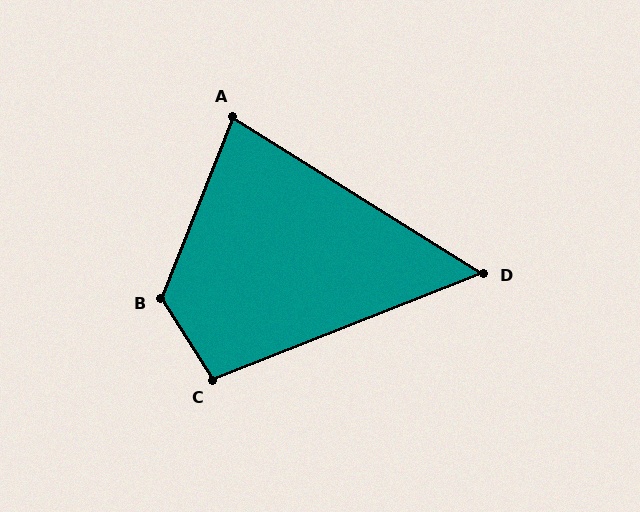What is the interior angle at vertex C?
Approximately 101 degrees (obtuse).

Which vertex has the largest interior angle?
B, at approximately 126 degrees.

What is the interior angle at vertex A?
Approximately 79 degrees (acute).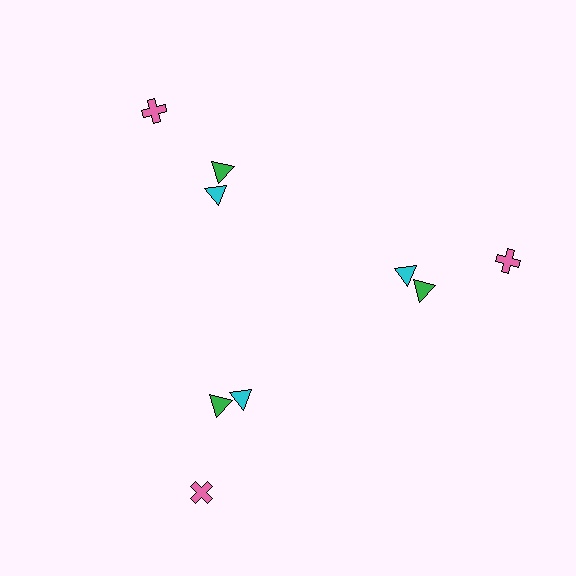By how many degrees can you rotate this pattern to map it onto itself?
The pattern maps onto itself every 120 degrees of rotation.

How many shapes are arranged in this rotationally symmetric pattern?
There are 9 shapes, arranged in 3 groups of 3.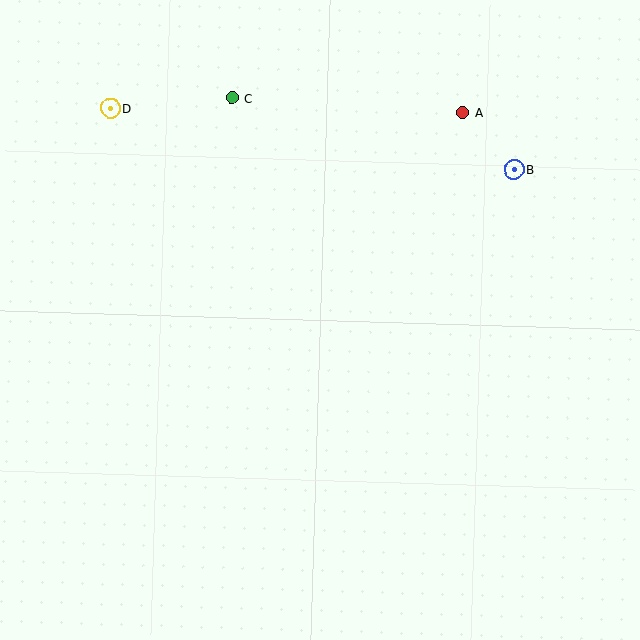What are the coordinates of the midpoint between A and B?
The midpoint between A and B is at (488, 141).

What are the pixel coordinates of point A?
Point A is at (463, 112).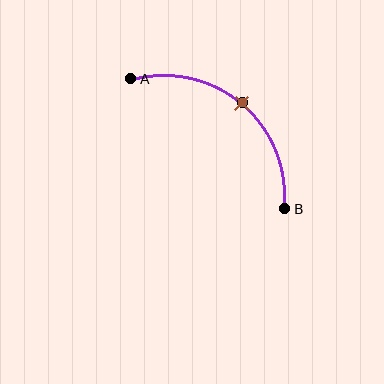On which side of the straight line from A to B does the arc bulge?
The arc bulges above and to the right of the straight line connecting A and B.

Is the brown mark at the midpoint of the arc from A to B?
Yes. The brown mark lies on the arc at equal arc-length from both A and B — it is the arc midpoint.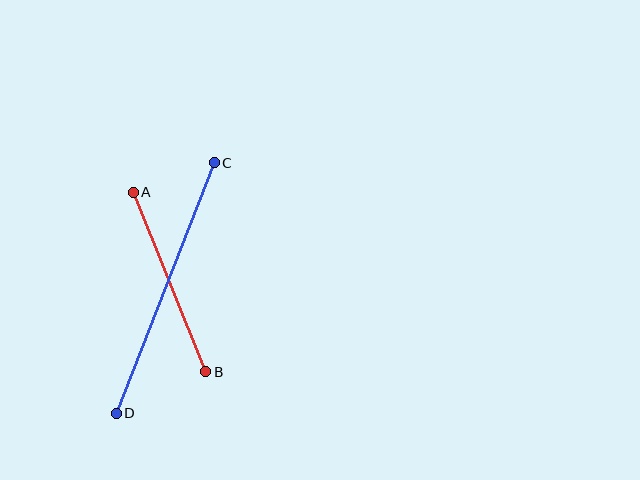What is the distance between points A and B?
The distance is approximately 193 pixels.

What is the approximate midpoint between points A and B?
The midpoint is at approximately (170, 282) pixels.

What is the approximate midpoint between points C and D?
The midpoint is at approximately (165, 288) pixels.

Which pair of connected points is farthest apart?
Points C and D are farthest apart.